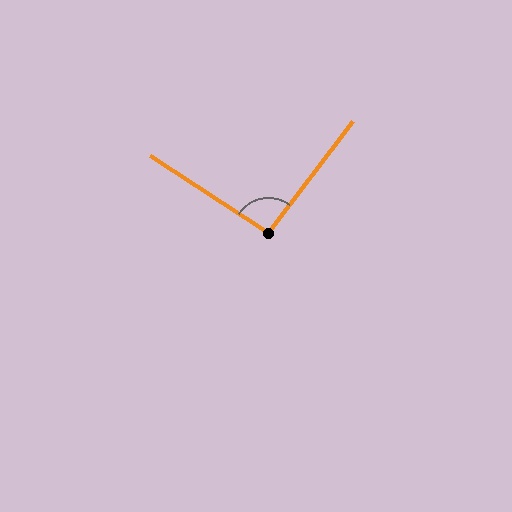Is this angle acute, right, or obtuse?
It is approximately a right angle.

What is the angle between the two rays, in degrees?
Approximately 94 degrees.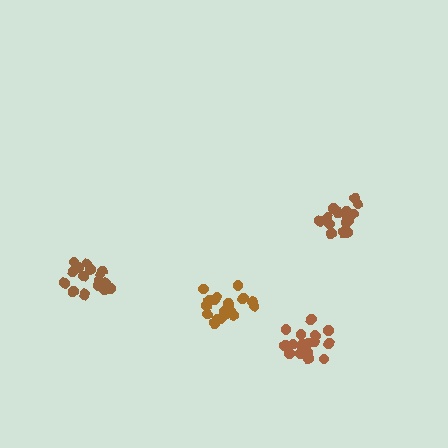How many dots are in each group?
Group 1: 16 dots, Group 2: 17 dots, Group 3: 20 dots, Group 4: 19 dots (72 total).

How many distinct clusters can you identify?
There are 4 distinct clusters.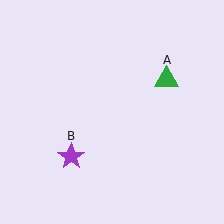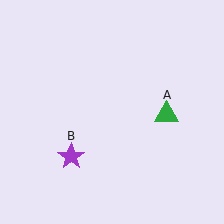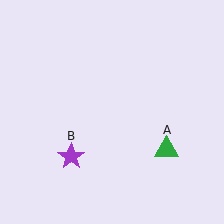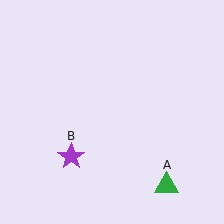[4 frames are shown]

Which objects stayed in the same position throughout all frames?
Purple star (object B) remained stationary.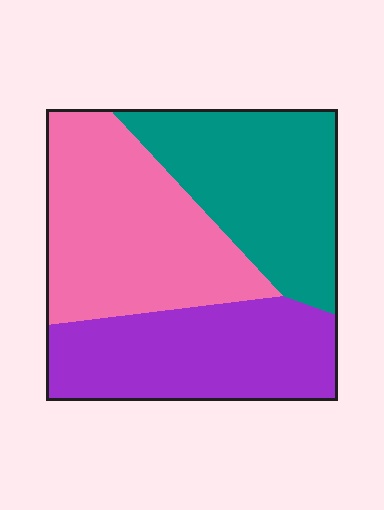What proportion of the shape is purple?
Purple takes up about one third (1/3) of the shape.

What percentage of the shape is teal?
Teal covers 32% of the shape.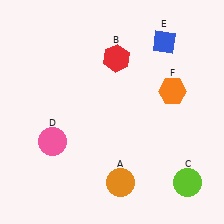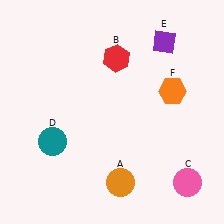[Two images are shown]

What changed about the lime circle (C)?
In Image 1, C is lime. In Image 2, it changed to pink.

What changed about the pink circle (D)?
In Image 1, D is pink. In Image 2, it changed to teal.